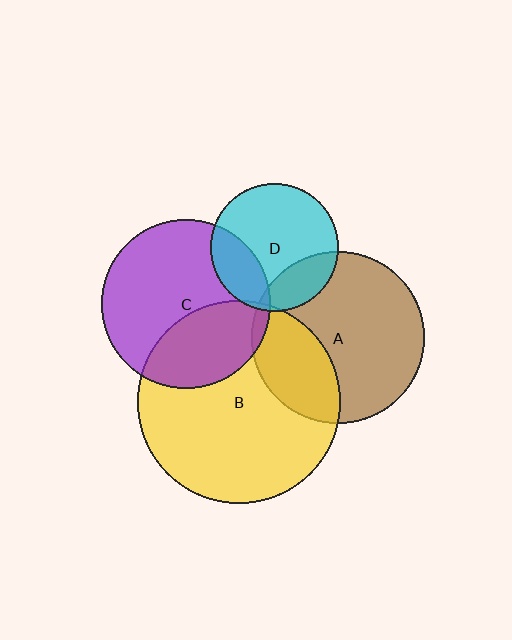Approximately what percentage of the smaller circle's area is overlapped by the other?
Approximately 30%.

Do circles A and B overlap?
Yes.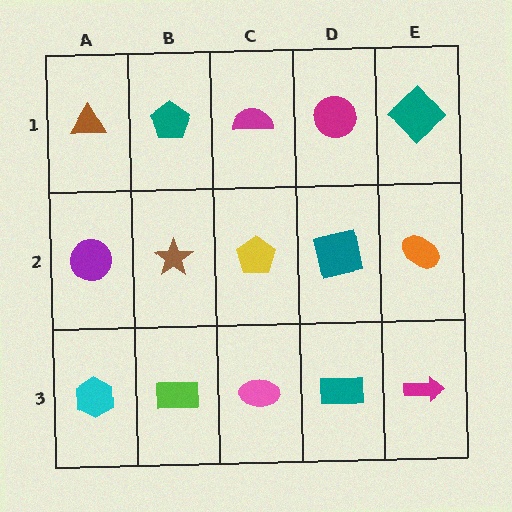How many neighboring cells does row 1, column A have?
2.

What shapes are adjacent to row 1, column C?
A yellow pentagon (row 2, column C), a teal pentagon (row 1, column B), a magenta circle (row 1, column D).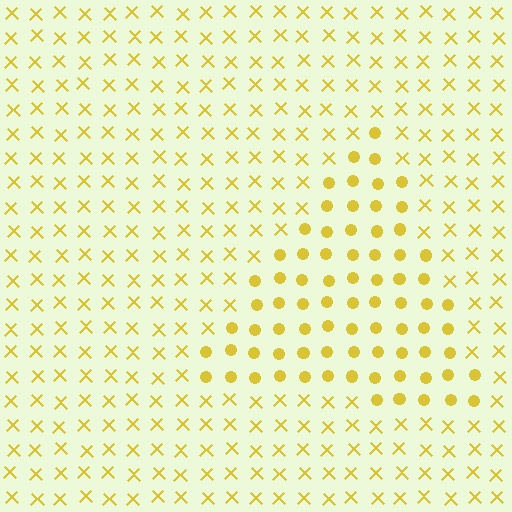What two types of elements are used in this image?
The image uses circles inside the triangle region and X marks outside it.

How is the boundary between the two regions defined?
The boundary is defined by a change in element shape: circles inside vs. X marks outside. All elements share the same color and spacing.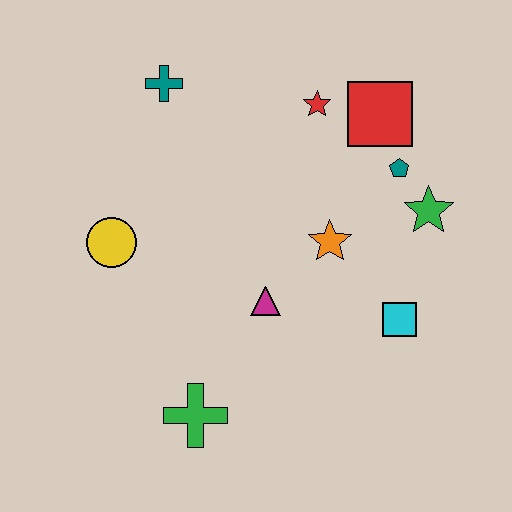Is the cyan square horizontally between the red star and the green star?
Yes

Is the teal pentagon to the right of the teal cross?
Yes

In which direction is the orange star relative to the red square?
The orange star is below the red square.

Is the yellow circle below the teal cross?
Yes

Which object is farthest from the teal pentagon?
The green cross is farthest from the teal pentagon.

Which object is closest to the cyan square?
The orange star is closest to the cyan square.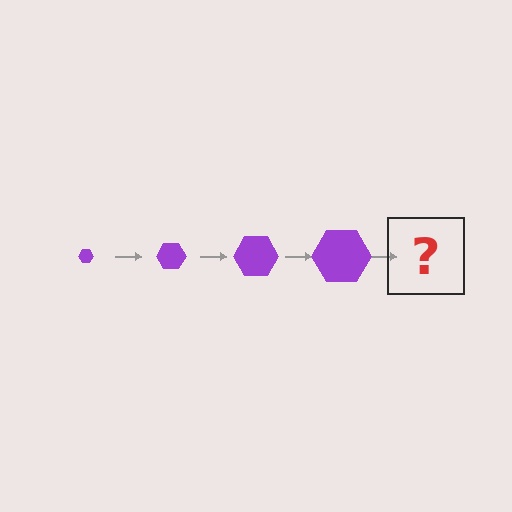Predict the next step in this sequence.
The next step is a purple hexagon, larger than the previous one.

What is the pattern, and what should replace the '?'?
The pattern is that the hexagon gets progressively larger each step. The '?' should be a purple hexagon, larger than the previous one.